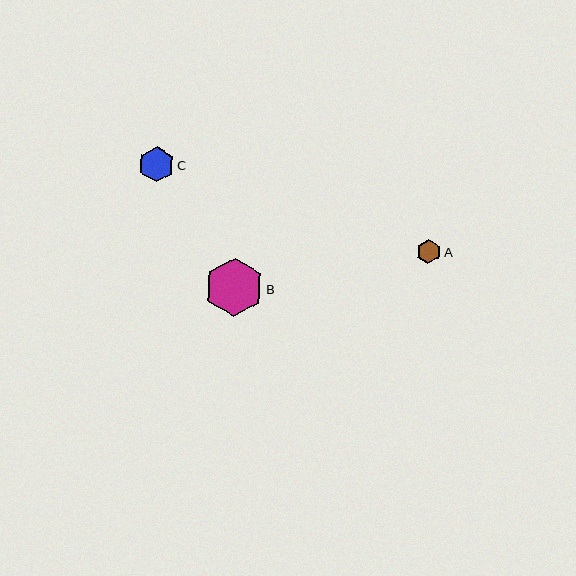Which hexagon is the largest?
Hexagon B is the largest with a size of approximately 58 pixels.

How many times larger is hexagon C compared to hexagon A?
Hexagon C is approximately 1.6 times the size of hexagon A.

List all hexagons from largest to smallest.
From largest to smallest: B, C, A.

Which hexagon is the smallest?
Hexagon A is the smallest with a size of approximately 23 pixels.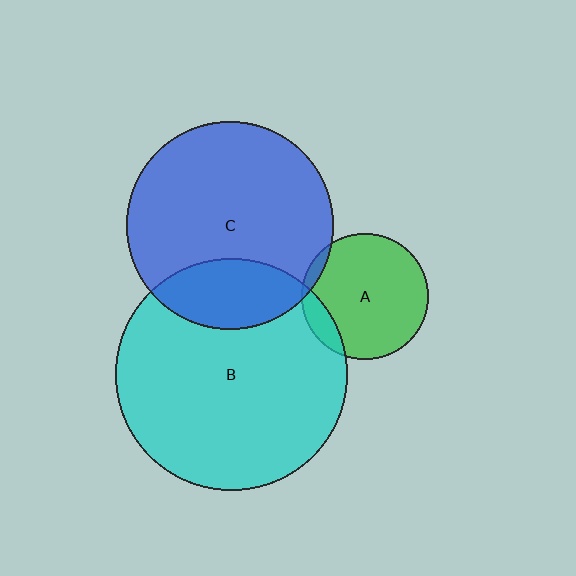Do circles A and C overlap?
Yes.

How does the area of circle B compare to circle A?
Approximately 3.4 times.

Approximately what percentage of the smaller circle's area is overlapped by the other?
Approximately 5%.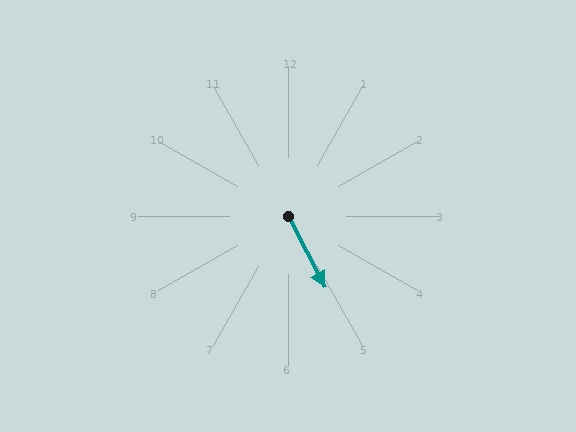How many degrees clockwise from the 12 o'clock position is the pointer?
Approximately 153 degrees.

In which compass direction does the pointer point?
Southeast.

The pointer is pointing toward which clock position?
Roughly 5 o'clock.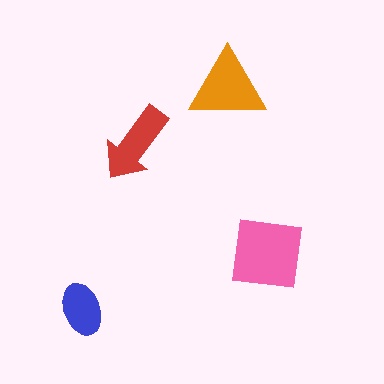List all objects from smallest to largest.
The blue ellipse, the red arrow, the orange triangle, the pink square.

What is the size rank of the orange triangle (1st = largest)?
2nd.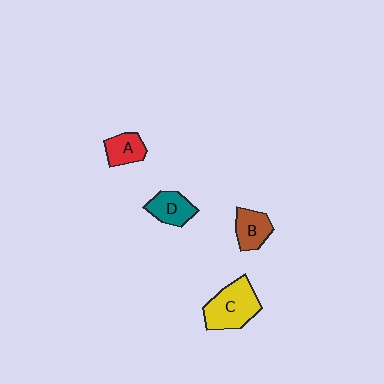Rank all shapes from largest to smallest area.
From largest to smallest: C (yellow), D (teal), B (brown), A (red).